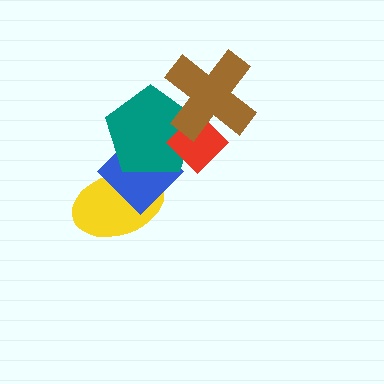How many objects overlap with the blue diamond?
3 objects overlap with the blue diamond.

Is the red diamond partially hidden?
Yes, it is partially covered by another shape.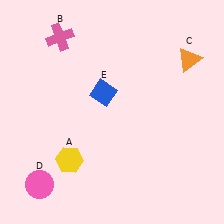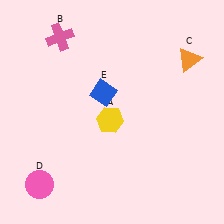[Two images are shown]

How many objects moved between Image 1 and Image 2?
1 object moved between the two images.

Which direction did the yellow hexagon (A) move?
The yellow hexagon (A) moved right.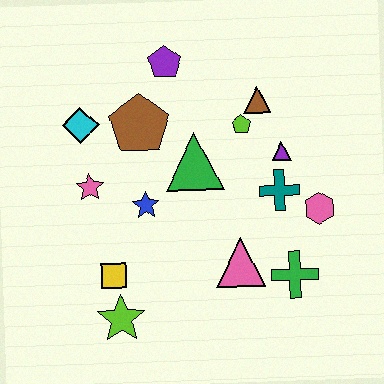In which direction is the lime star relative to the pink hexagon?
The lime star is to the left of the pink hexagon.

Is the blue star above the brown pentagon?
No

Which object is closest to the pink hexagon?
The teal cross is closest to the pink hexagon.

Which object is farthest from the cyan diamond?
The green cross is farthest from the cyan diamond.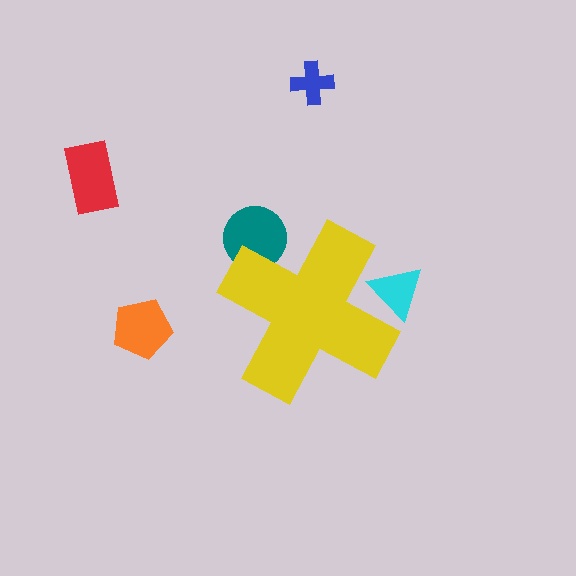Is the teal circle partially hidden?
Yes, the teal circle is partially hidden behind the yellow cross.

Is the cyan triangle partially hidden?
Yes, the cyan triangle is partially hidden behind the yellow cross.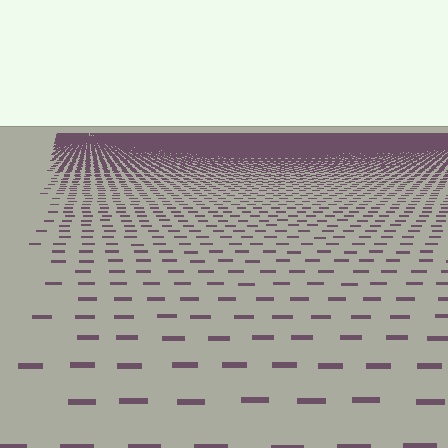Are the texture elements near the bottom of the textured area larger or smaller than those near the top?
Larger. Near the bottom, elements are closer to the viewer and appear at a bigger on-screen size.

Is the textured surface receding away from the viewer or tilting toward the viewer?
The surface is receding away from the viewer. Texture elements get smaller and denser toward the top.